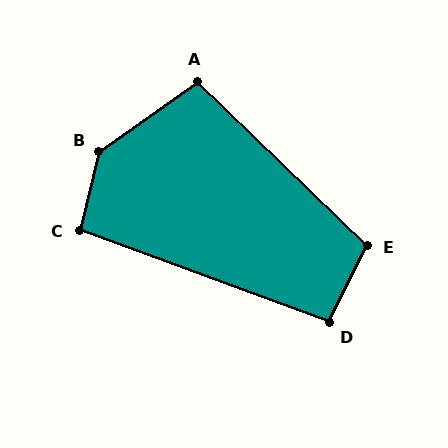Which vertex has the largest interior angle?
B, at approximately 139 degrees.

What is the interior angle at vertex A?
Approximately 101 degrees (obtuse).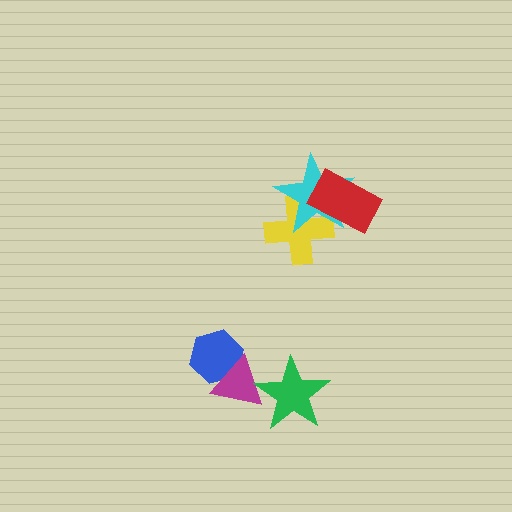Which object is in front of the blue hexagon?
The magenta triangle is in front of the blue hexagon.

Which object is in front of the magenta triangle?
The green star is in front of the magenta triangle.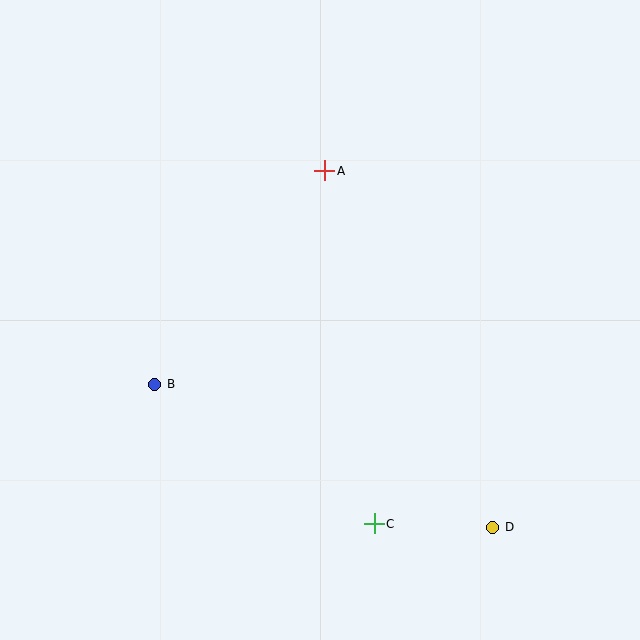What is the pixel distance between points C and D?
The distance between C and D is 119 pixels.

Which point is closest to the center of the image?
Point A at (325, 171) is closest to the center.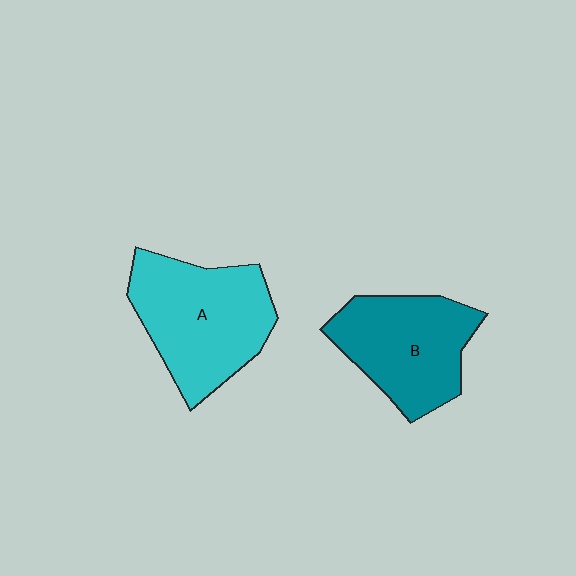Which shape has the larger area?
Shape A (cyan).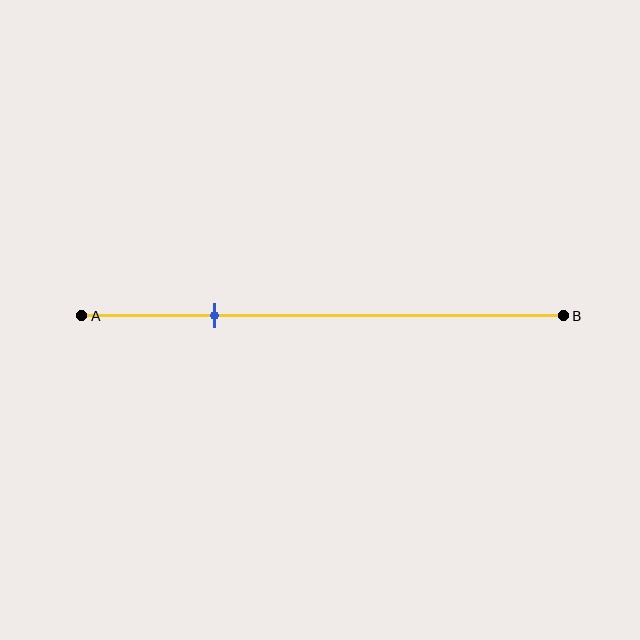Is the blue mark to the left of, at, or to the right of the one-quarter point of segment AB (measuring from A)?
The blue mark is approximately at the one-quarter point of segment AB.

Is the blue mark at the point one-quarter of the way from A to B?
Yes, the mark is approximately at the one-quarter point.